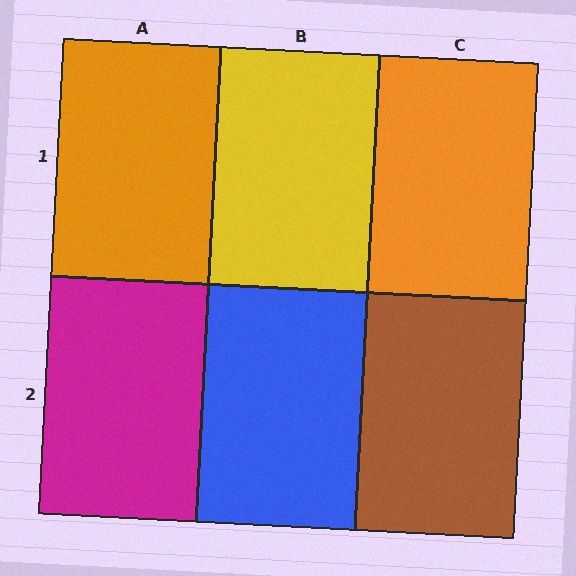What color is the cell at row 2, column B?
Blue.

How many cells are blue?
1 cell is blue.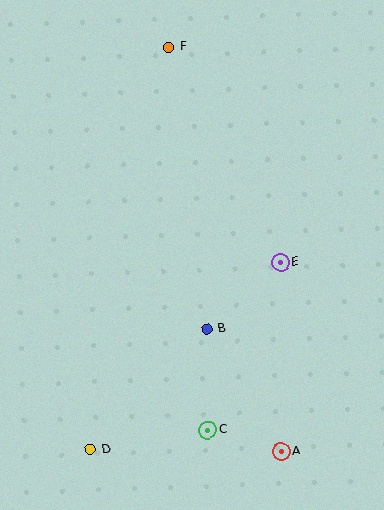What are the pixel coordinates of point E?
Point E is at (281, 262).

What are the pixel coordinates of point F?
Point F is at (169, 47).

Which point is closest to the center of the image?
Point B at (207, 329) is closest to the center.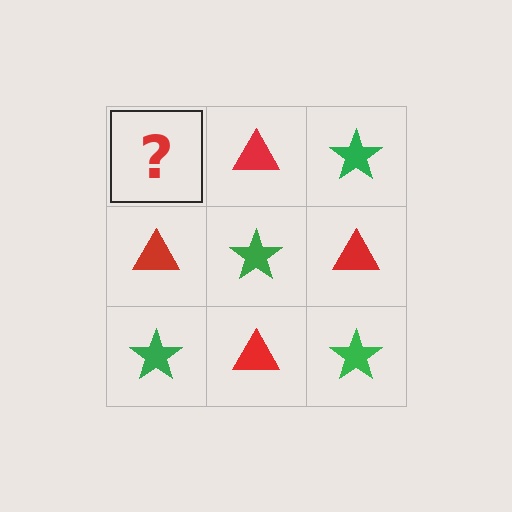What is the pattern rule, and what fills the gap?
The rule is that it alternates green star and red triangle in a checkerboard pattern. The gap should be filled with a green star.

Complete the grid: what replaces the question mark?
The question mark should be replaced with a green star.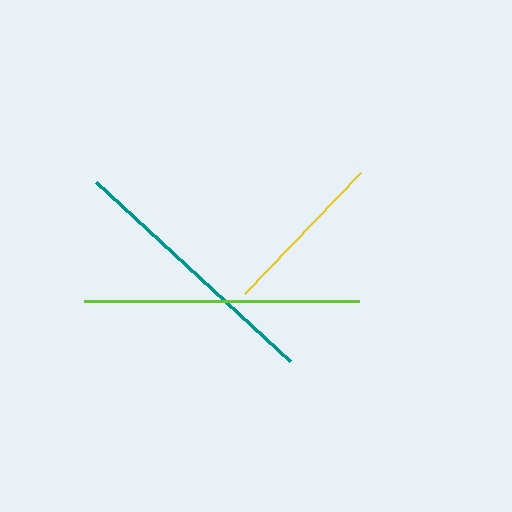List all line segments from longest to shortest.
From longest to shortest: lime, teal, yellow.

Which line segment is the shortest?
The yellow line is the shortest at approximately 168 pixels.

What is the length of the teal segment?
The teal segment is approximately 264 pixels long.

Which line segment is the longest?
The lime line is the longest at approximately 275 pixels.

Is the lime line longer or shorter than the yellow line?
The lime line is longer than the yellow line.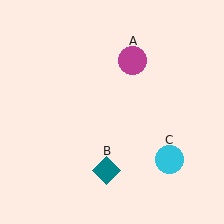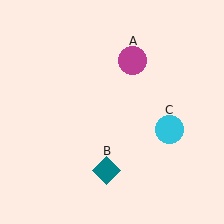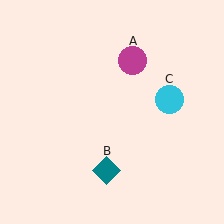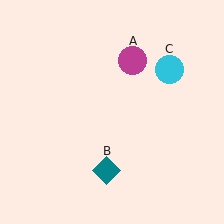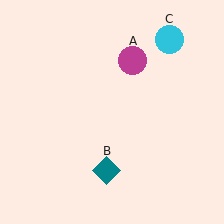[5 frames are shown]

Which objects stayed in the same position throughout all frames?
Magenta circle (object A) and teal diamond (object B) remained stationary.